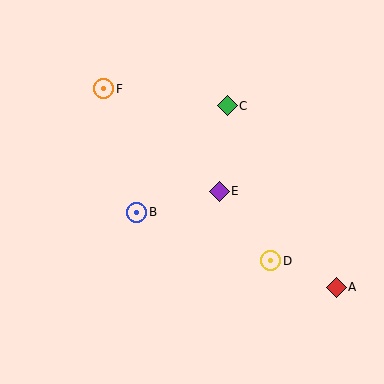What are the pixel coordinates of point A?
Point A is at (336, 287).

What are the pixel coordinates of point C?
Point C is at (227, 106).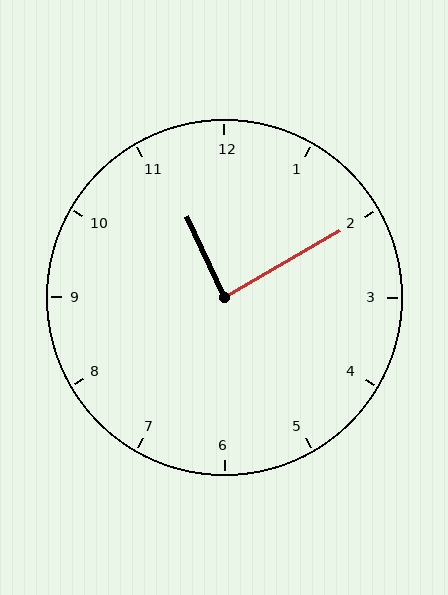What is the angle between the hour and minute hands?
Approximately 85 degrees.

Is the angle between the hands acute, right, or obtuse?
It is right.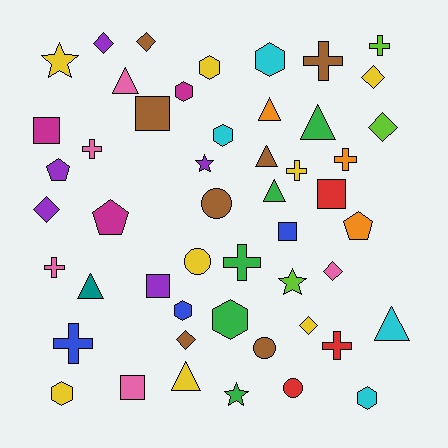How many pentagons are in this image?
There are 3 pentagons.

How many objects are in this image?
There are 50 objects.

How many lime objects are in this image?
There are 3 lime objects.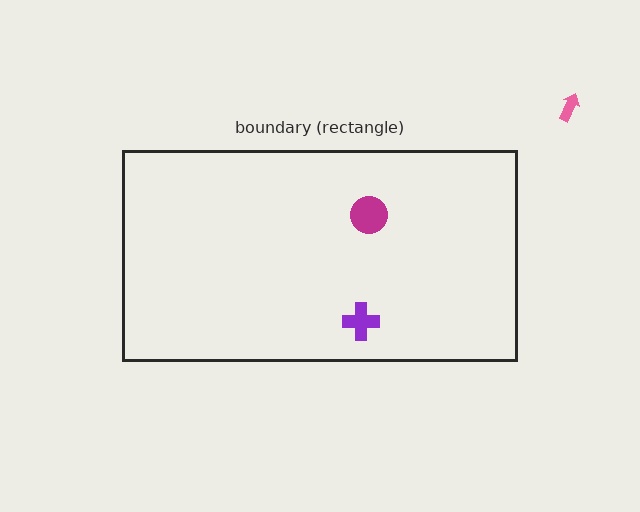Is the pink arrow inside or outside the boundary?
Outside.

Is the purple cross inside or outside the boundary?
Inside.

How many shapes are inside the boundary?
2 inside, 1 outside.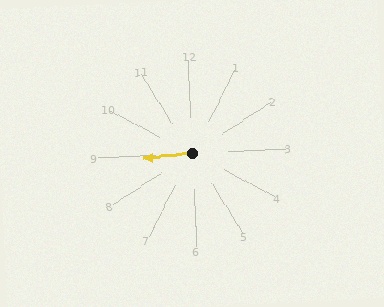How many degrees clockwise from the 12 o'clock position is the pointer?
Approximately 267 degrees.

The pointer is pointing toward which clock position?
Roughly 9 o'clock.